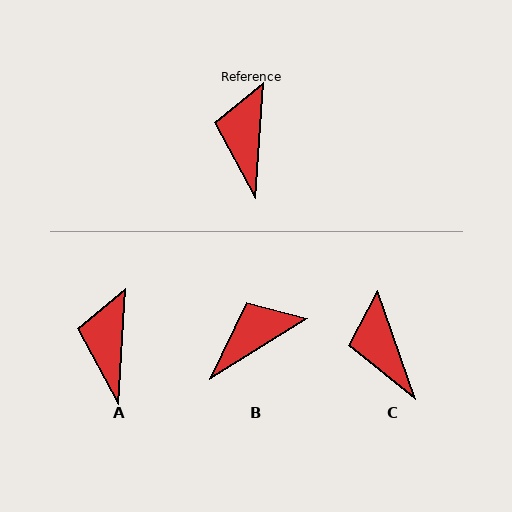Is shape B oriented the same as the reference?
No, it is off by about 54 degrees.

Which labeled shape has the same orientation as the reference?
A.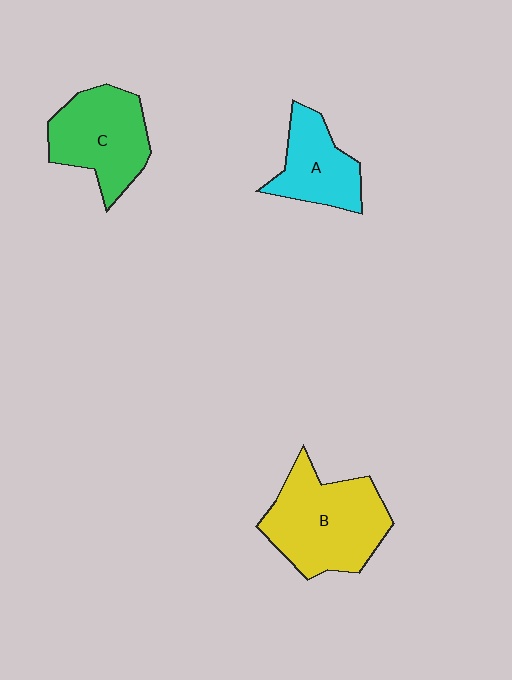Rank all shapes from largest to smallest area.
From largest to smallest: B (yellow), C (green), A (cyan).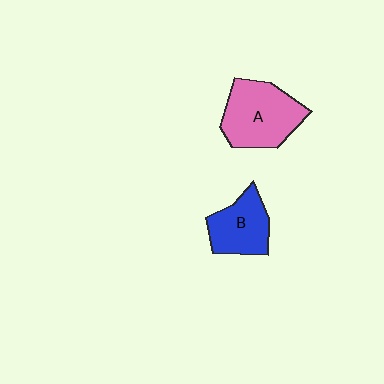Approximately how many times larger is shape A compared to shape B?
Approximately 1.4 times.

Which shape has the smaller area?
Shape B (blue).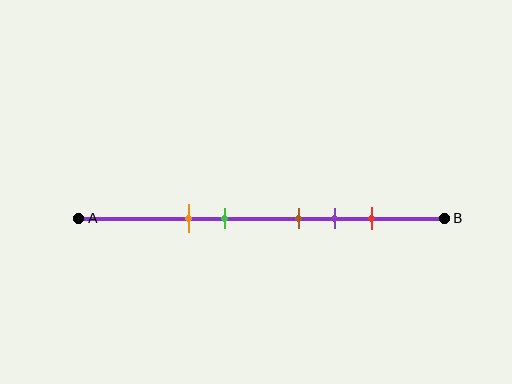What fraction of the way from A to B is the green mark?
The green mark is approximately 40% (0.4) of the way from A to B.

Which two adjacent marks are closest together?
The brown and purple marks are the closest adjacent pair.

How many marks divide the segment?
There are 5 marks dividing the segment.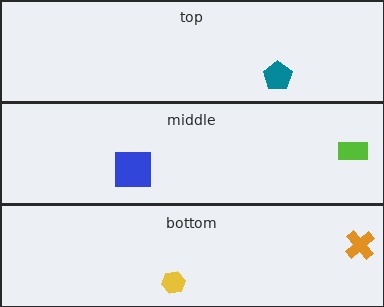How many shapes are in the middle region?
2.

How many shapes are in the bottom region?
2.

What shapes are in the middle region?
The lime rectangle, the blue square.